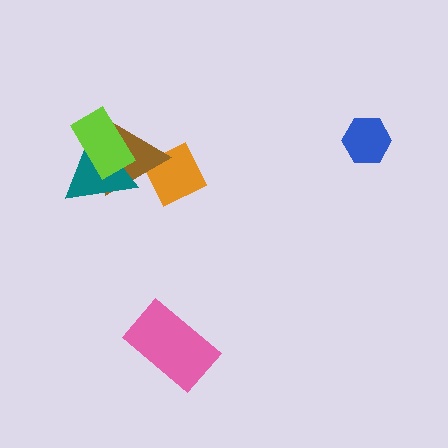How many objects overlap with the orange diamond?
1 object overlaps with the orange diamond.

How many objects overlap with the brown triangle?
3 objects overlap with the brown triangle.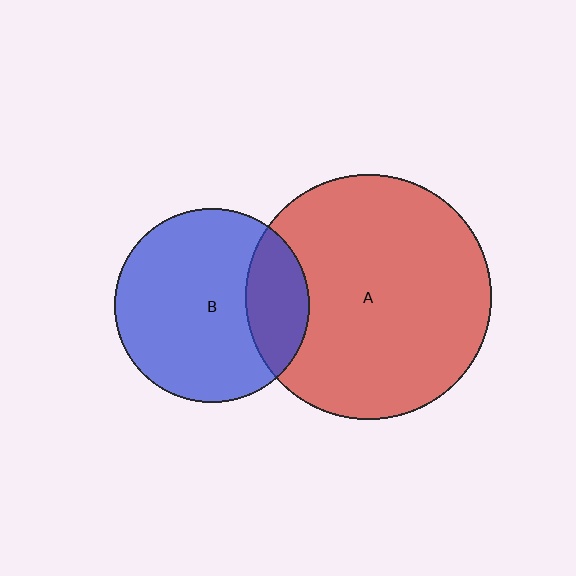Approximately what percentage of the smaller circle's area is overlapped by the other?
Approximately 20%.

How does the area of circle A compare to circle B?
Approximately 1.6 times.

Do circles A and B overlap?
Yes.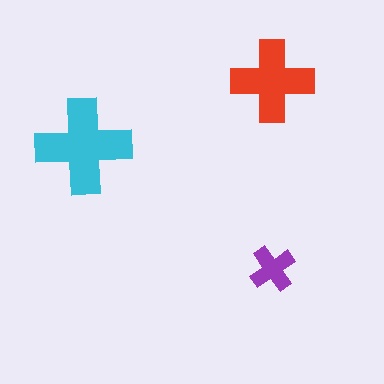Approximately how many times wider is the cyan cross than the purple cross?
About 2 times wider.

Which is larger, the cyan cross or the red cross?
The cyan one.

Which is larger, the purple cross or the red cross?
The red one.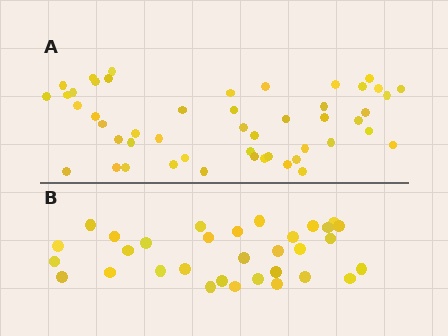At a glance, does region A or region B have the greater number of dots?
Region A (the top region) has more dots.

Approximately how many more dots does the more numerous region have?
Region A has approximately 15 more dots than region B.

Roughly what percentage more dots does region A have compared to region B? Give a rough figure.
About 55% more.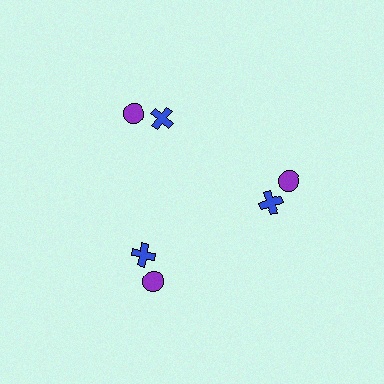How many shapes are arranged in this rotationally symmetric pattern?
There are 6 shapes, arranged in 3 groups of 2.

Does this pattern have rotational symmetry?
Yes, this pattern has 3-fold rotational symmetry. It looks the same after rotating 120 degrees around the center.